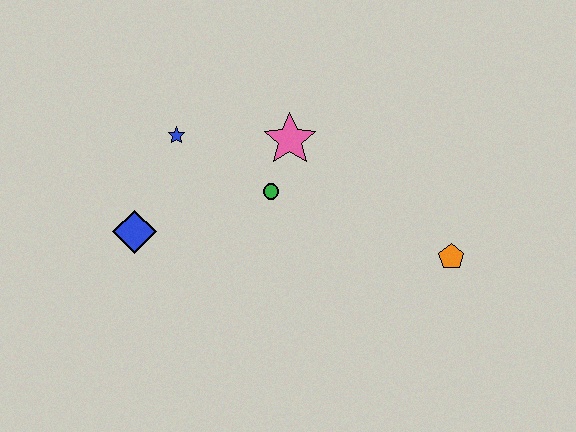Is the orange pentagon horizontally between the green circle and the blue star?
No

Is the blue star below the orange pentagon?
No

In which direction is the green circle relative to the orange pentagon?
The green circle is to the left of the orange pentagon.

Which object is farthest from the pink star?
The orange pentagon is farthest from the pink star.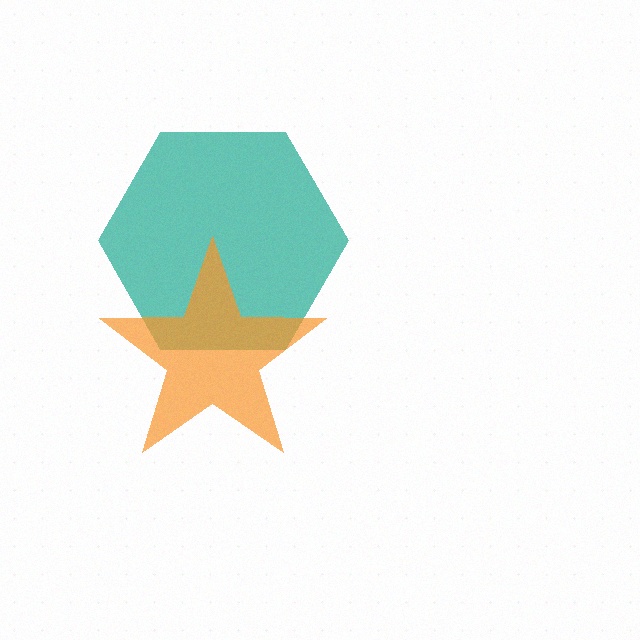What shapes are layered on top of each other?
The layered shapes are: a teal hexagon, an orange star.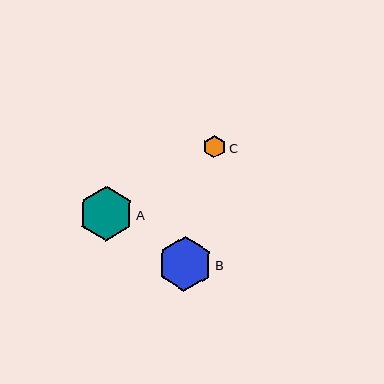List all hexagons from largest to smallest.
From largest to smallest: A, B, C.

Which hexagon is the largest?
Hexagon A is the largest with a size of approximately 55 pixels.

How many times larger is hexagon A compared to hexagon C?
Hexagon A is approximately 2.5 times the size of hexagon C.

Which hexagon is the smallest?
Hexagon C is the smallest with a size of approximately 22 pixels.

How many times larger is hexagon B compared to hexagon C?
Hexagon B is approximately 2.5 times the size of hexagon C.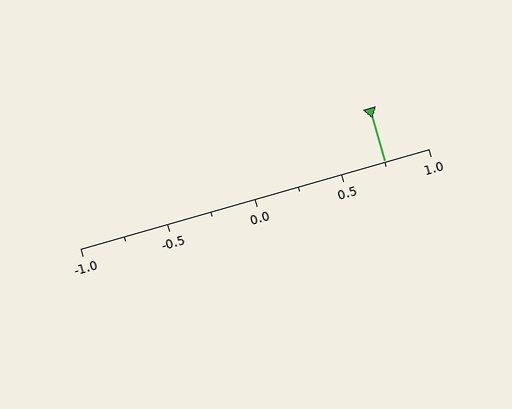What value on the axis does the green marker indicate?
The marker indicates approximately 0.75.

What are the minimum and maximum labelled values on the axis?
The axis runs from -1.0 to 1.0.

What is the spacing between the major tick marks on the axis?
The major ticks are spaced 0.5 apart.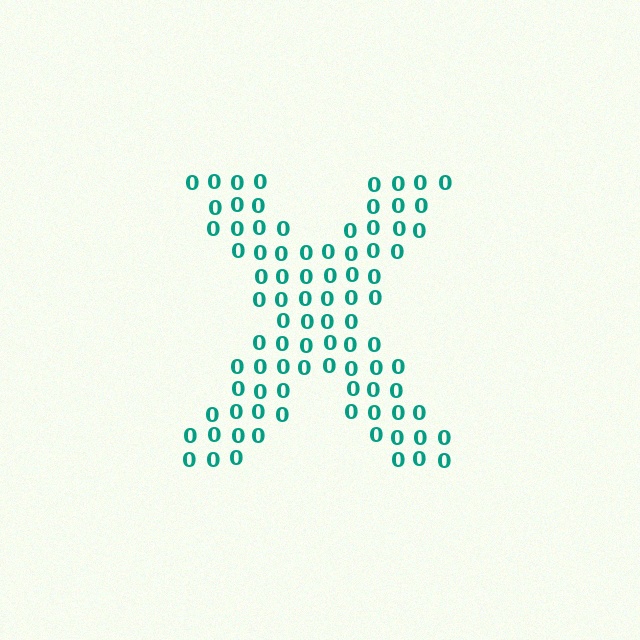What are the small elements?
The small elements are digit 0's.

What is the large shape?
The large shape is the letter X.